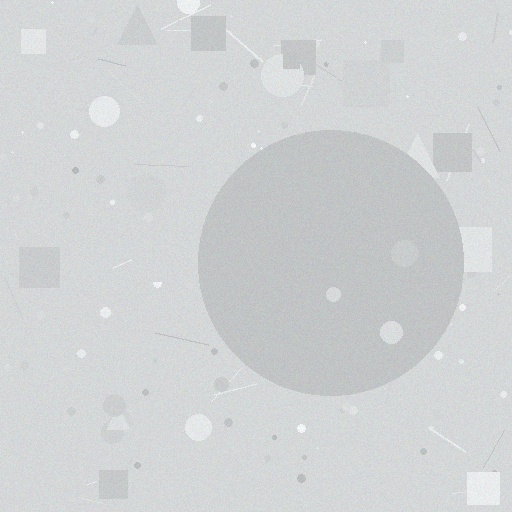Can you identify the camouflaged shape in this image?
The camouflaged shape is a circle.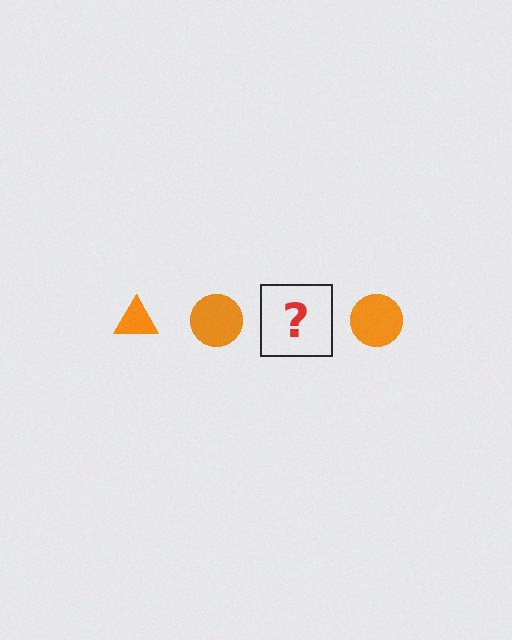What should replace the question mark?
The question mark should be replaced with an orange triangle.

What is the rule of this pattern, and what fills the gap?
The rule is that the pattern cycles through triangle, circle shapes in orange. The gap should be filled with an orange triangle.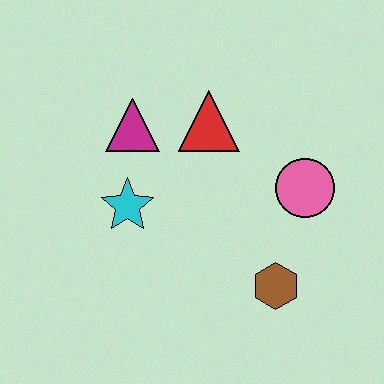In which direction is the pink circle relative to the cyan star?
The pink circle is to the right of the cyan star.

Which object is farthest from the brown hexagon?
The magenta triangle is farthest from the brown hexagon.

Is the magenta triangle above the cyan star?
Yes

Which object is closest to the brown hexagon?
The pink circle is closest to the brown hexagon.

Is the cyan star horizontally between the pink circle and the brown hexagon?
No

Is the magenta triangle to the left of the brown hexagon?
Yes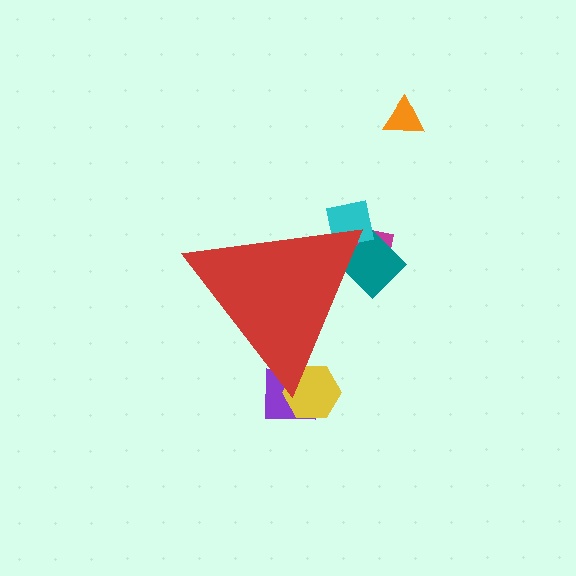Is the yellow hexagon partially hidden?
Yes, the yellow hexagon is partially hidden behind the red triangle.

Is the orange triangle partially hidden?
No, the orange triangle is fully visible.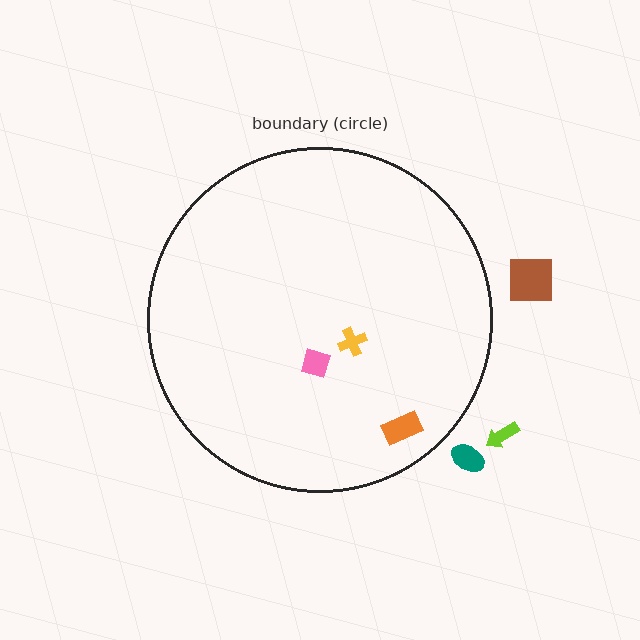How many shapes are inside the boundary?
3 inside, 3 outside.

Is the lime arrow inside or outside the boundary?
Outside.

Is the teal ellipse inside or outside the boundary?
Outside.